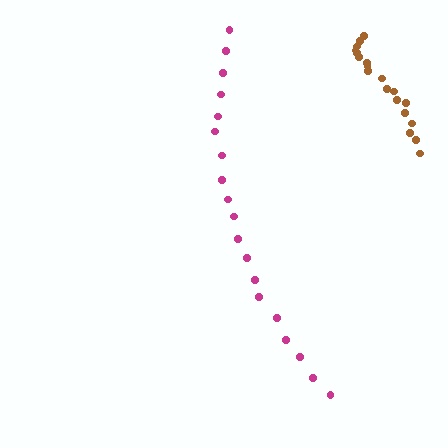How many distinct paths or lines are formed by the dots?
There are 2 distinct paths.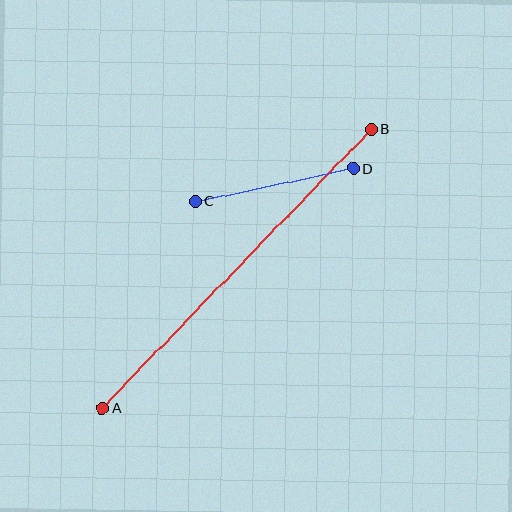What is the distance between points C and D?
The distance is approximately 162 pixels.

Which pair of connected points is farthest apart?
Points A and B are farthest apart.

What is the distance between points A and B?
The distance is approximately 387 pixels.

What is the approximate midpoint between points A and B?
The midpoint is at approximately (237, 268) pixels.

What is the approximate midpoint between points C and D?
The midpoint is at approximately (274, 185) pixels.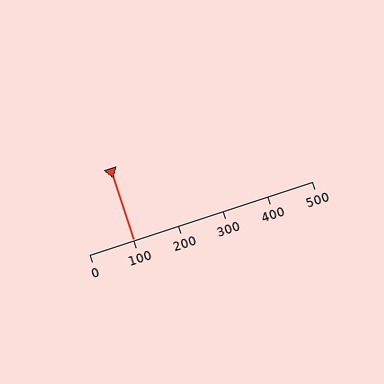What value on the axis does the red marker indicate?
The marker indicates approximately 100.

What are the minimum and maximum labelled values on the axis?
The axis runs from 0 to 500.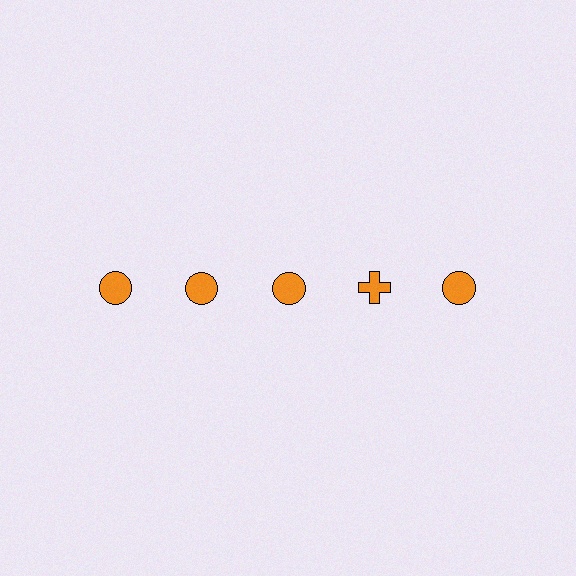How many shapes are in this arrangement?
There are 5 shapes arranged in a grid pattern.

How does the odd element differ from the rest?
It has a different shape: cross instead of circle.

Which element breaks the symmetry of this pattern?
The orange cross in the top row, second from right column breaks the symmetry. All other shapes are orange circles.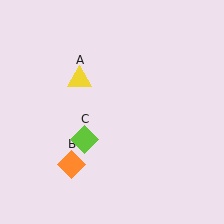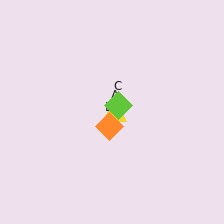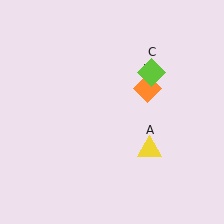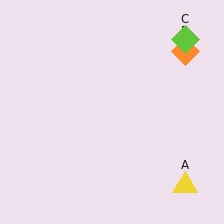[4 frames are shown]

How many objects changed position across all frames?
3 objects changed position: yellow triangle (object A), orange diamond (object B), lime diamond (object C).